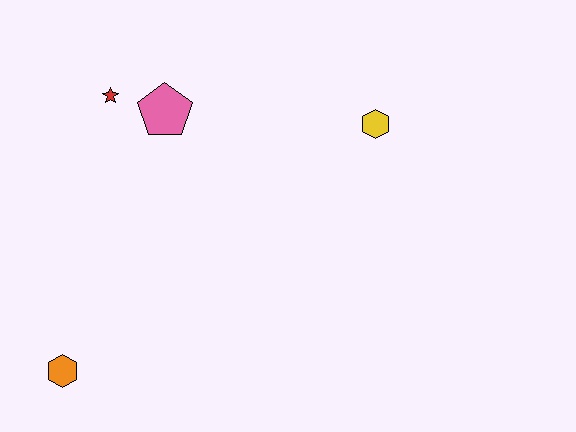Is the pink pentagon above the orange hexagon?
Yes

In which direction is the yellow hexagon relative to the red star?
The yellow hexagon is to the right of the red star.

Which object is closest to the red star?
The pink pentagon is closest to the red star.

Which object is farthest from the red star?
The orange hexagon is farthest from the red star.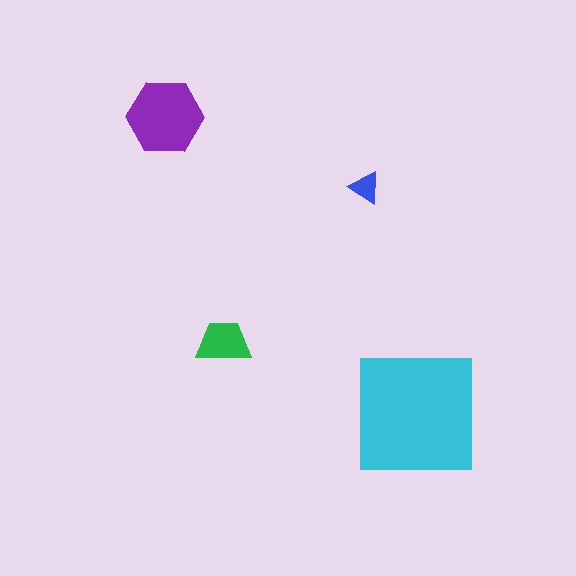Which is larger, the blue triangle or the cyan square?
The cyan square.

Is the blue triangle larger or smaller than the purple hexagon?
Smaller.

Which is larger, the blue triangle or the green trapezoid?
The green trapezoid.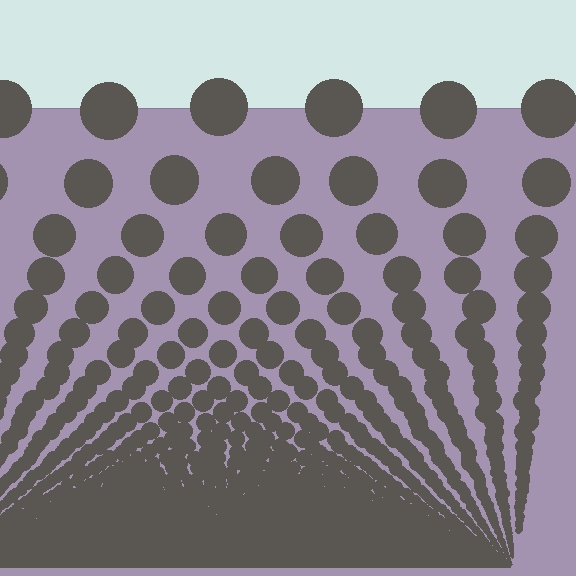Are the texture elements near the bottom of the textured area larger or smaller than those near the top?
Smaller. The gradient is inverted — elements near the bottom are smaller and denser.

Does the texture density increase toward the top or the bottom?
Density increases toward the bottom.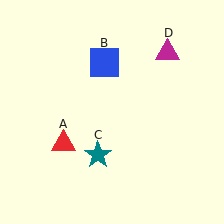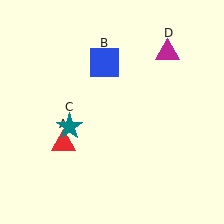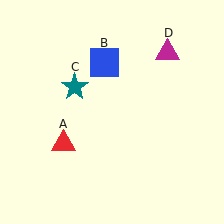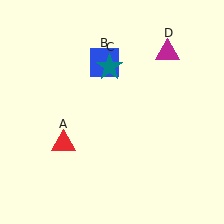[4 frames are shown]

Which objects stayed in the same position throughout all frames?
Red triangle (object A) and blue square (object B) and magenta triangle (object D) remained stationary.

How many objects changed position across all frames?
1 object changed position: teal star (object C).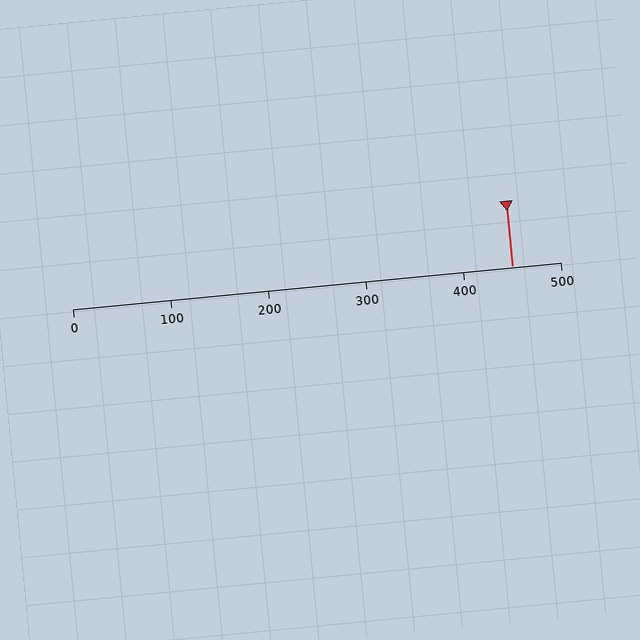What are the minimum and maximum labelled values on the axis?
The axis runs from 0 to 500.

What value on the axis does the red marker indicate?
The marker indicates approximately 450.